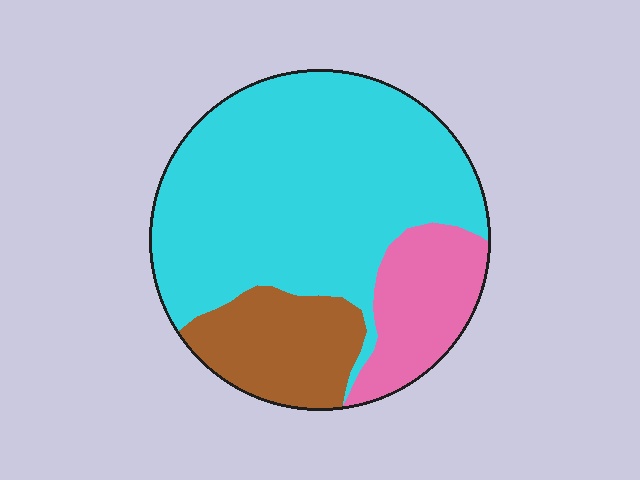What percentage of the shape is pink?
Pink takes up between a sixth and a third of the shape.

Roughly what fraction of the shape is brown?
Brown covers around 20% of the shape.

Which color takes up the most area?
Cyan, at roughly 65%.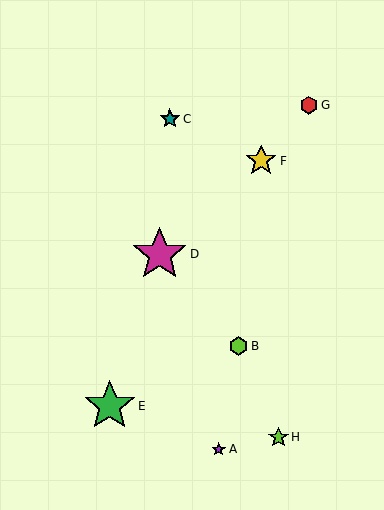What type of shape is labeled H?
Shape H is a lime star.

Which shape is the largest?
The magenta star (labeled D) is the largest.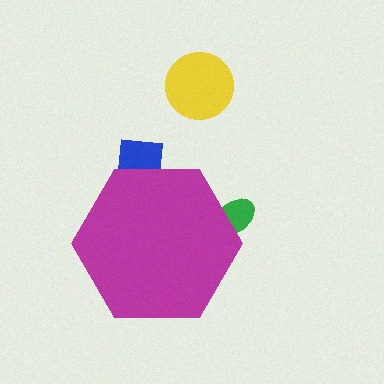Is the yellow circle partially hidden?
No, the yellow circle is fully visible.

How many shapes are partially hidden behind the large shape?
2 shapes are partially hidden.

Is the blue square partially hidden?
Yes, the blue square is partially hidden behind the magenta hexagon.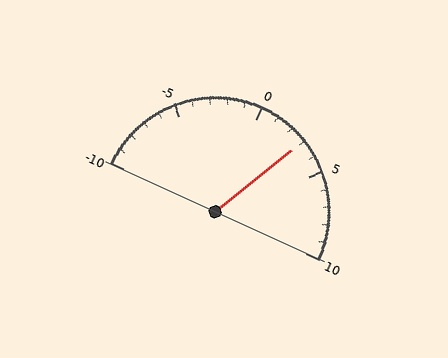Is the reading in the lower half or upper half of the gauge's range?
The reading is in the upper half of the range (-10 to 10).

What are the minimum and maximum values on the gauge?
The gauge ranges from -10 to 10.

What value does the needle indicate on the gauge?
The needle indicates approximately 3.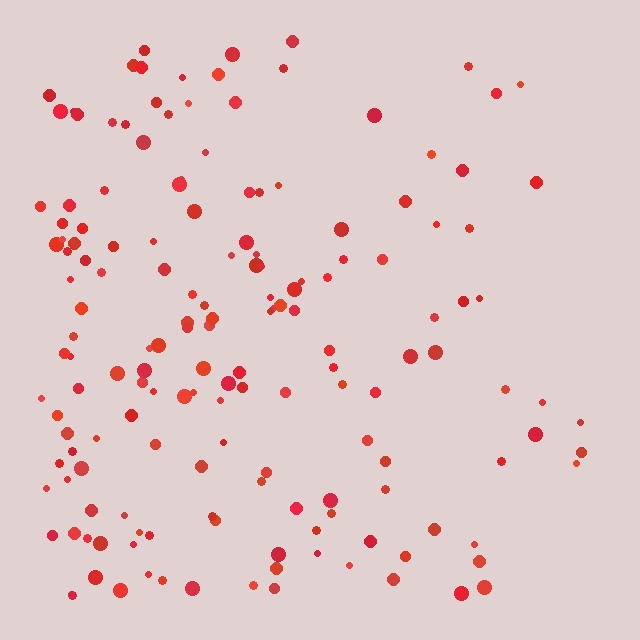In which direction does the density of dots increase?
From right to left, with the left side densest.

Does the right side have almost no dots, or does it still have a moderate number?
Still a moderate number, just noticeably fewer than the left.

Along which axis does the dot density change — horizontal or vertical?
Horizontal.